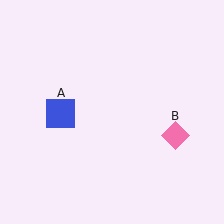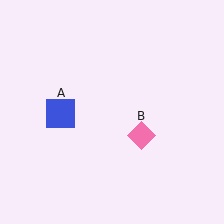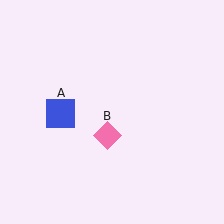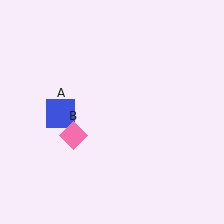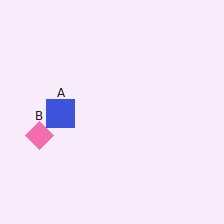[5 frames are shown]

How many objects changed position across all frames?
1 object changed position: pink diamond (object B).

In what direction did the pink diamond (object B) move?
The pink diamond (object B) moved left.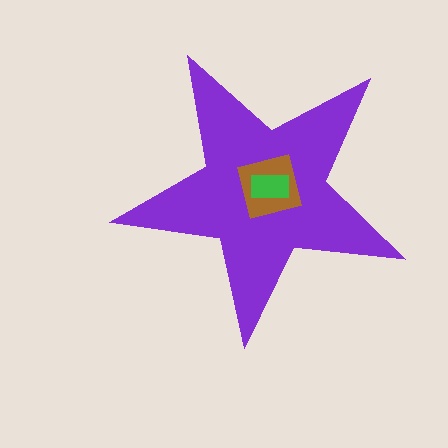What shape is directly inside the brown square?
The green rectangle.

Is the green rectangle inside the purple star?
Yes.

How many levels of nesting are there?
3.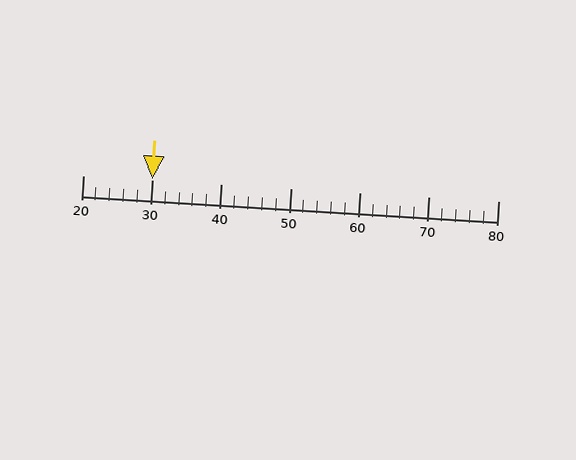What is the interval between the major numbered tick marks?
The major tick marks are spaced 10 units apart.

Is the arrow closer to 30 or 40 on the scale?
The arrow is closer to 30.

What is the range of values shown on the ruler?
The ruler shows values from 20 to 80.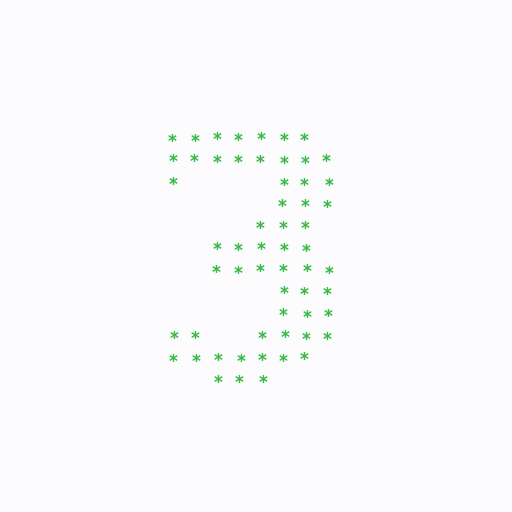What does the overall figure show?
The overall figure shows the digit 3.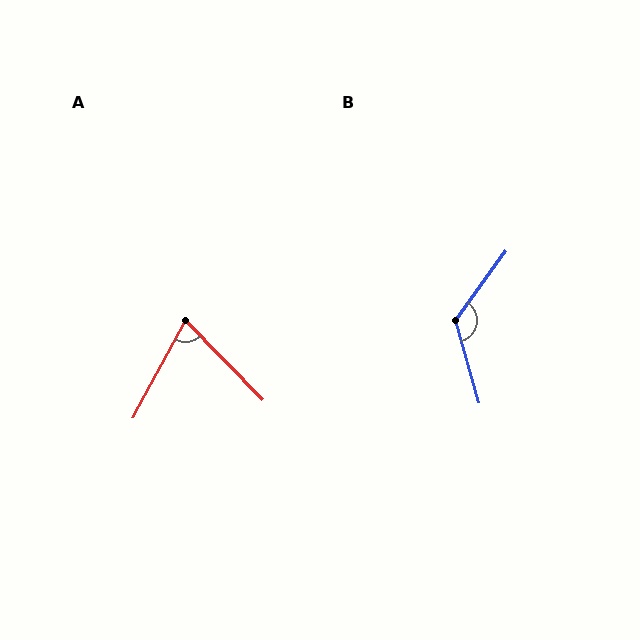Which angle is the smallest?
A, at approximately 72 degrees.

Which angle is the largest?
B, at approximately 128 degrees.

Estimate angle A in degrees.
Approximately 72 degrees.